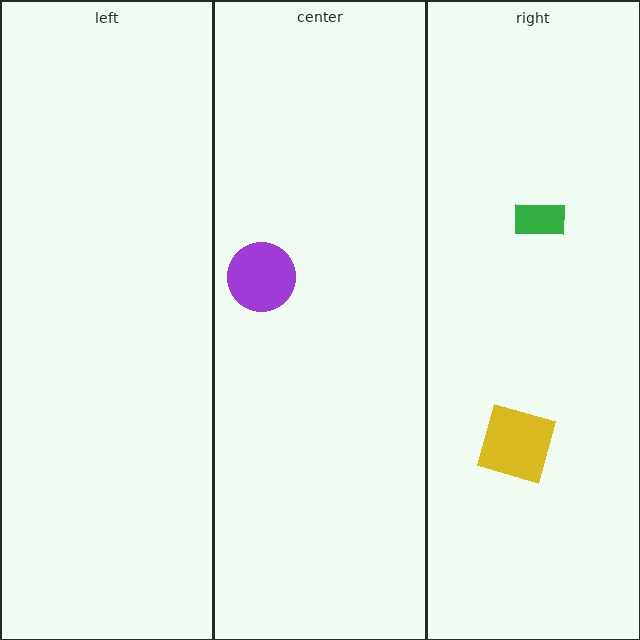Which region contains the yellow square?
The right region.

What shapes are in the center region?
The purple circle.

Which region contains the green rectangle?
The right region.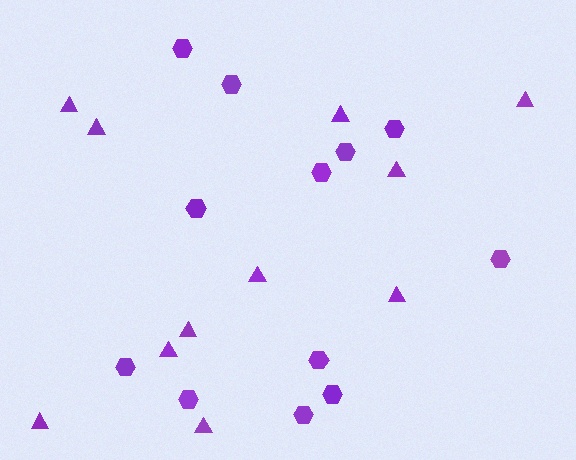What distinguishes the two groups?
There are 2 groups: one group of triangles (11) and one group of hexagons (12).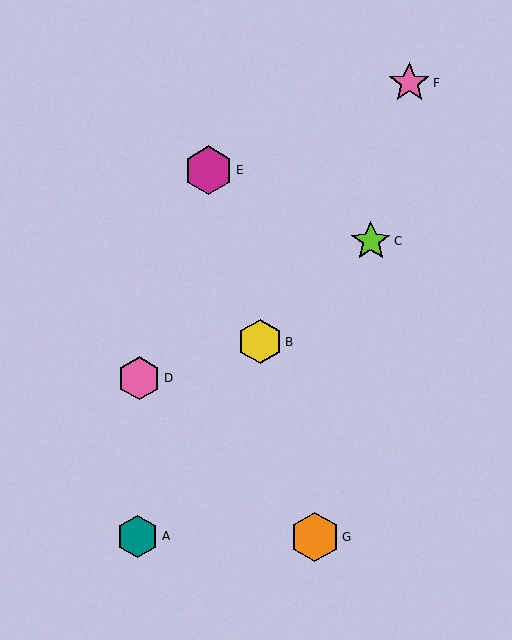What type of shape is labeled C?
Shape C is a lime star.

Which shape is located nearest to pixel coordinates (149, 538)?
The teal hexagon (labeled A) at (137, 536) is nearest to that location.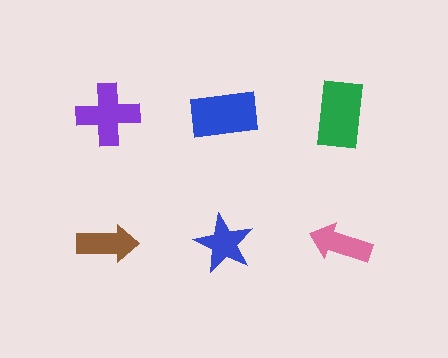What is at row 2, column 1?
A brown arrow.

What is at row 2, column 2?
A blue star.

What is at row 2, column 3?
A pink arrow.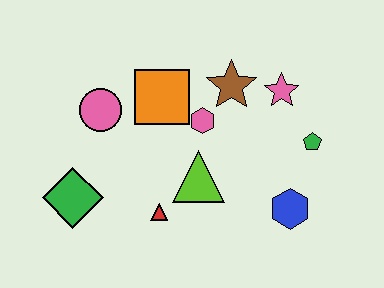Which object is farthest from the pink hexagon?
The green diamond is farthest from the pink hexagon.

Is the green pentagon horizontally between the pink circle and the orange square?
No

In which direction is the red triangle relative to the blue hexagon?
The red triangle is to the left of the blue hexagon.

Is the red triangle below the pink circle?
Yes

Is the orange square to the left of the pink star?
Yes